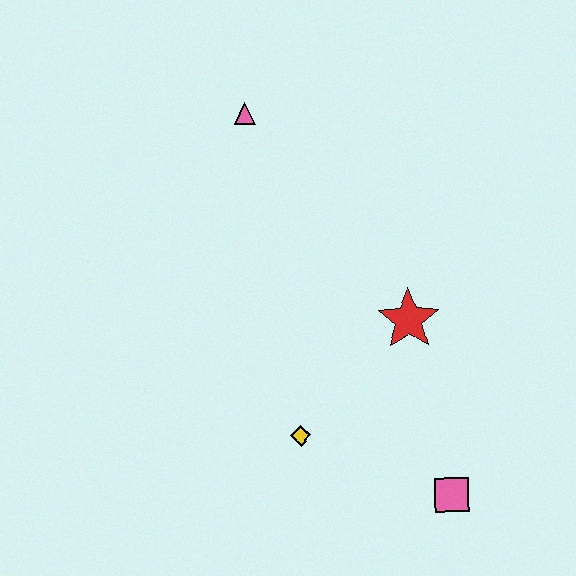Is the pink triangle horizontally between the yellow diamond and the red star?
No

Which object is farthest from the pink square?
The pink triangle is farthest from the pink square.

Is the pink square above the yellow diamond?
No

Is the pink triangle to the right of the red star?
No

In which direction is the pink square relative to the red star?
The pink square is below the red star.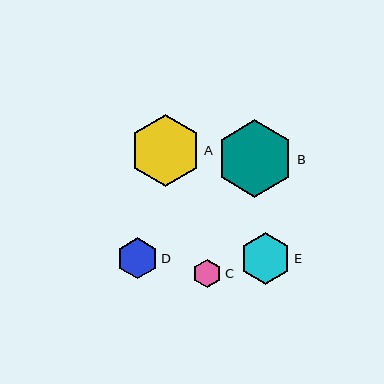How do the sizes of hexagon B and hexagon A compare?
Hexagon B and hexagon A are approximately the same size.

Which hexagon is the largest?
Hexagon B is the largest with a size of approximately 77 pixels.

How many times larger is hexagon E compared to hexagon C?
Hexagon E is approximately 1.8 times the size of hexagon C.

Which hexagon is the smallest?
Hexagon C is the smallest with a size of approximately 29 pixels.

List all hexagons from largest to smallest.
From largest to smallest: B, A, E, D, C.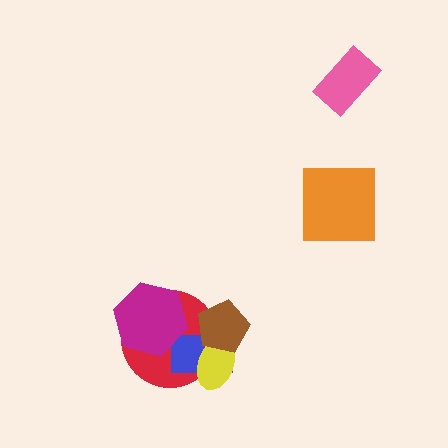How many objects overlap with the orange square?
0 objects overlap with the orange square.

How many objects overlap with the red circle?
4 objects overlap with the red circle.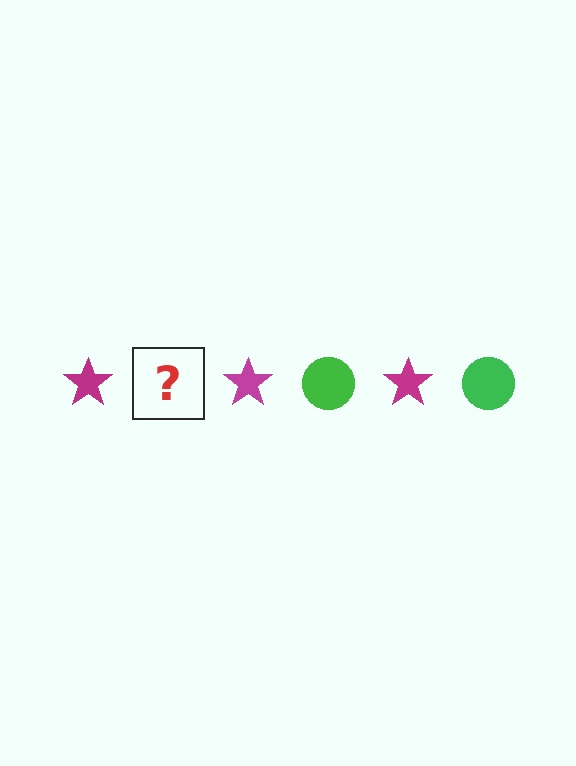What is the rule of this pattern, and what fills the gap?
The rule is that the pattern alternates between magenta star and green circle. The gap should be filled with a green circle.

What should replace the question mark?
The question mark should be replaced with a green circle.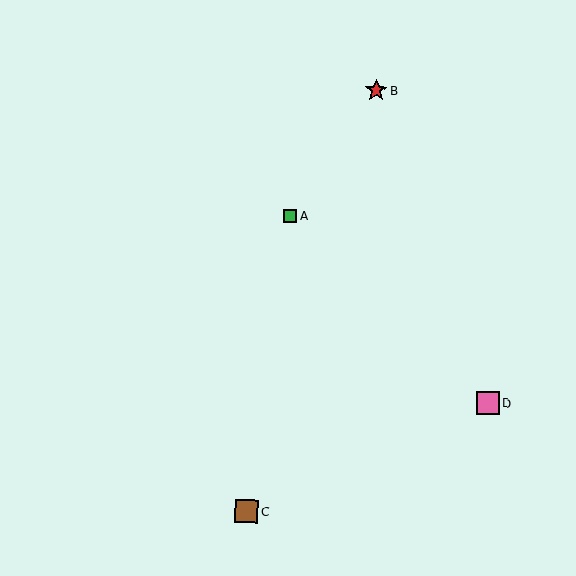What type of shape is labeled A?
Shape A is a green square.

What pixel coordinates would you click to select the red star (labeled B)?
Click at (376, 91) to select the red star B.